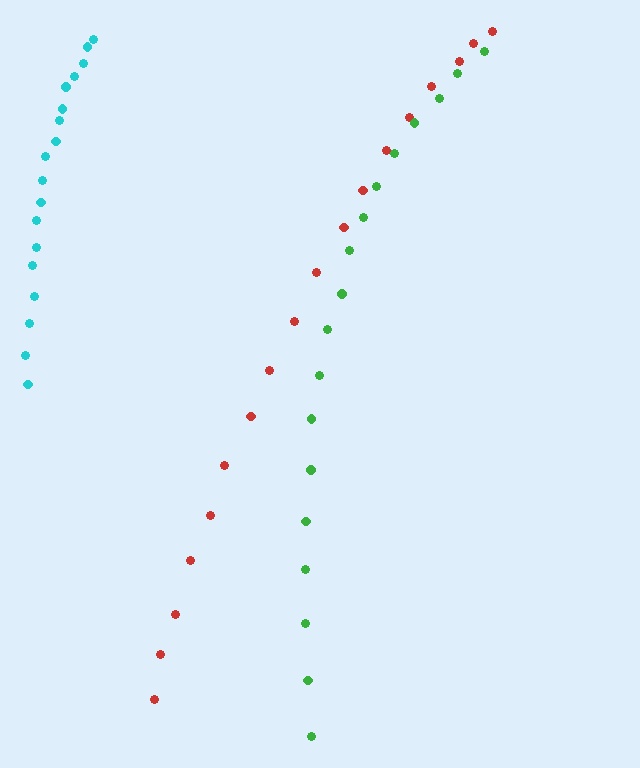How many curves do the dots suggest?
There are 3 distinct paths.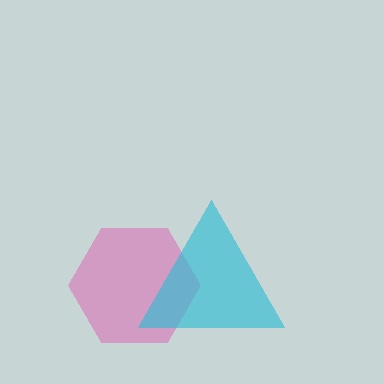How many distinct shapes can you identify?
There are 2 distinct shapes: a pink hexagon, a cyan triangle.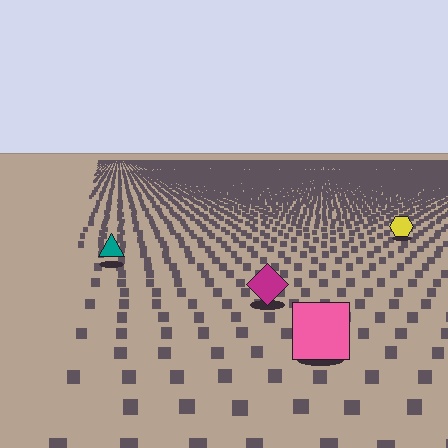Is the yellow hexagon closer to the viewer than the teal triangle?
No. The teal triangle is closer — you can tell from the texture gradient: the ground texture is coarser near it.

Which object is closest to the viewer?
The pink square is closest. The texture marks near it are larger and more spread out.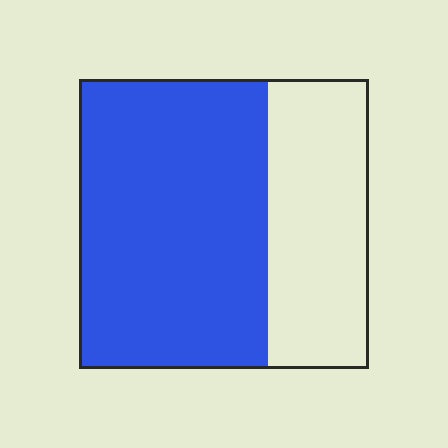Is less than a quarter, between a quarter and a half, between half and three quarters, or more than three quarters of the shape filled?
Between half and three quarters.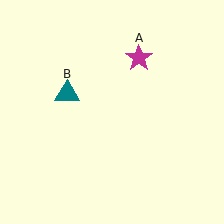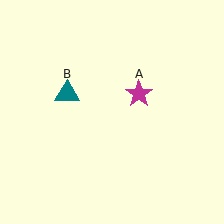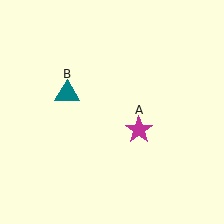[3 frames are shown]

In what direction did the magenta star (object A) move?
The magenta star (object A) moved down.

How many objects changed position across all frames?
1 object changed position: magenta star (object A).